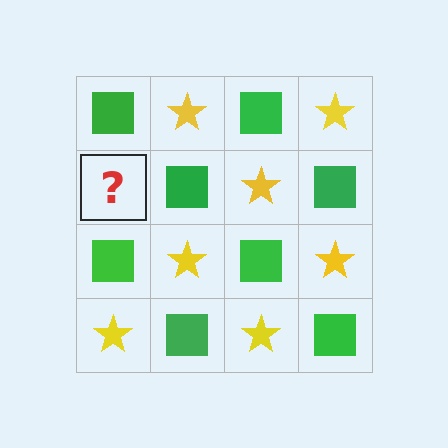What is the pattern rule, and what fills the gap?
The rule is that it alternates green square and yellow star in a checkerboard pattern. The gap should be filled with a yellow star.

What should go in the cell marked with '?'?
The missing cell should contain a yellow star.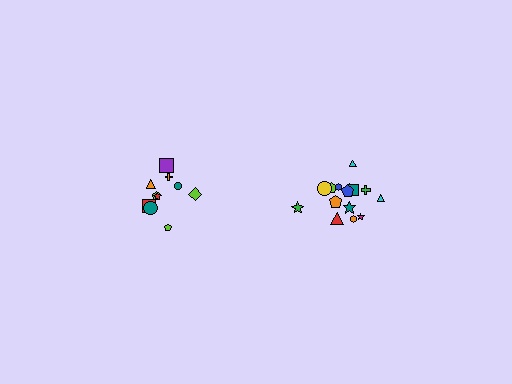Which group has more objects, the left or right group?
The right group.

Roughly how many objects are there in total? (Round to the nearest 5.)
Roughly 25 objects in total.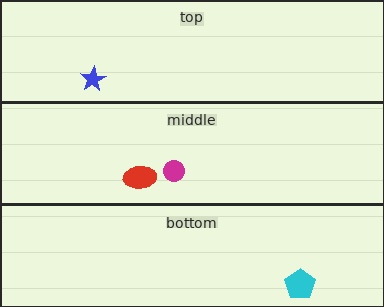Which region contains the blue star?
The top region.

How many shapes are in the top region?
1.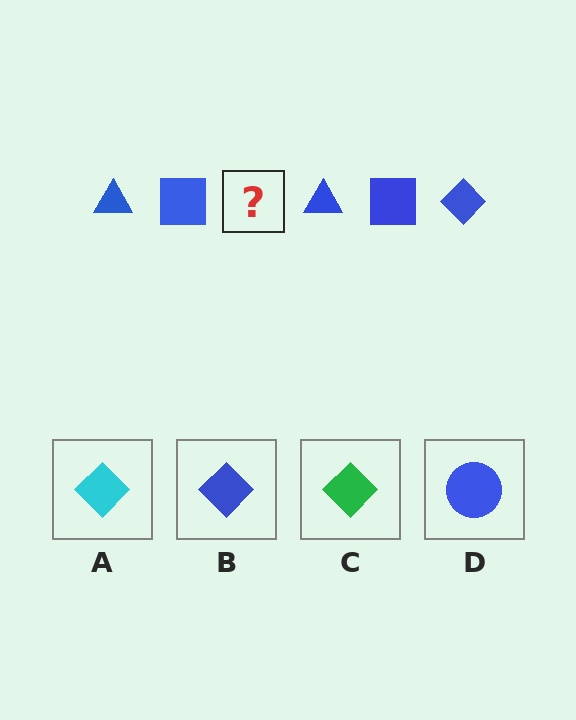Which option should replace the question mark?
Option B.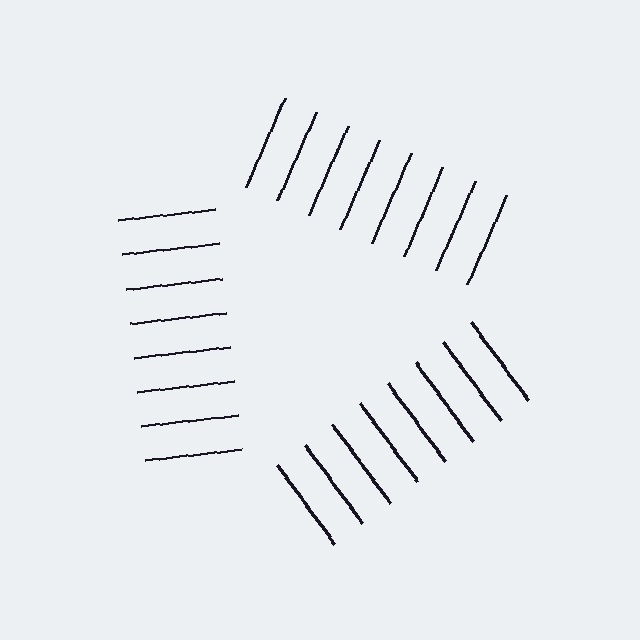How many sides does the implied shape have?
3 sides — the line-ends trace a triangle.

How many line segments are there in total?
24 — 8 along each of the 3 edges.